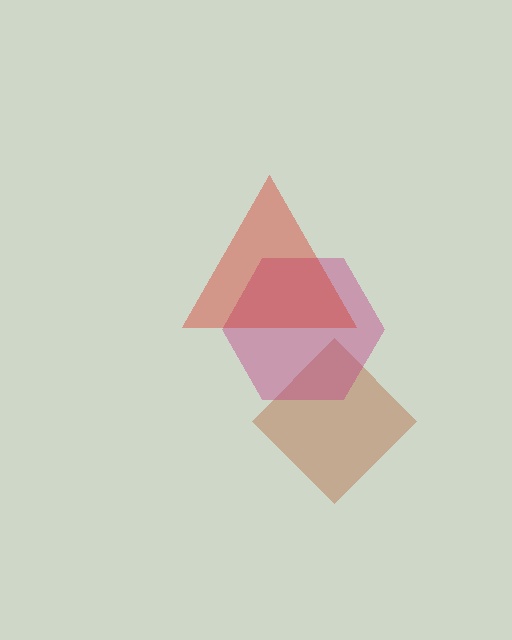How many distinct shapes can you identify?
There are 3 distinct shapes: a brown diamond, a magenta hexagon, a red triangle.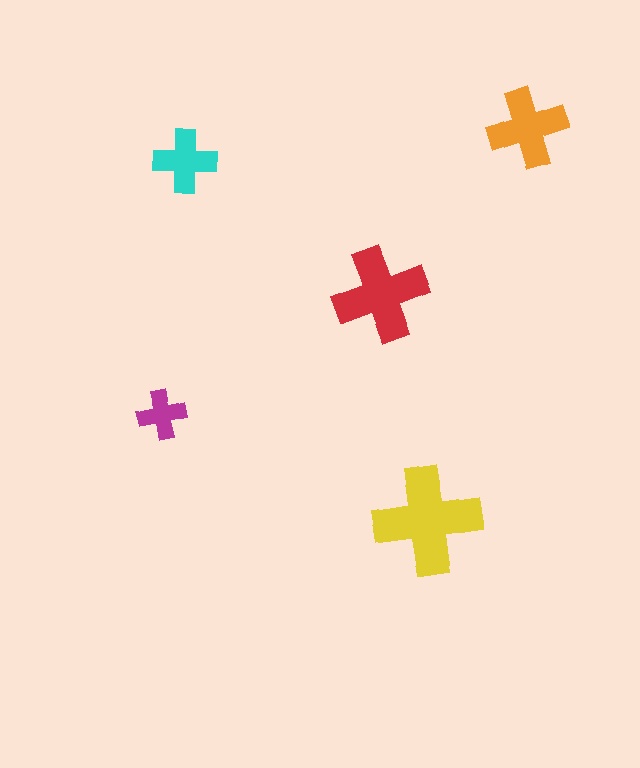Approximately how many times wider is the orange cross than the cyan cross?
About 1.5 times wider.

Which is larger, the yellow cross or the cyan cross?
The yellow one.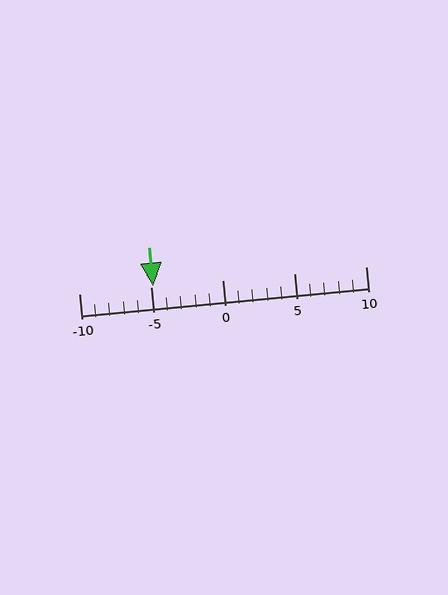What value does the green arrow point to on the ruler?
The green arrow points to approximately -5.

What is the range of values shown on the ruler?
The ruler shows values from -10 to 10.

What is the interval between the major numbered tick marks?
The major tick marks are spaced 5 units apart.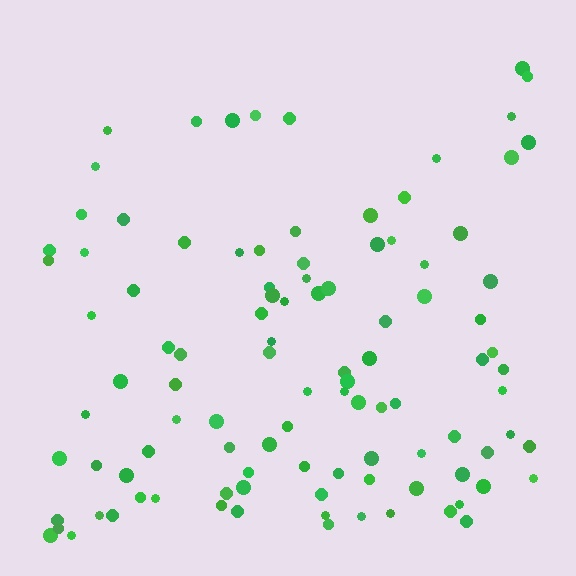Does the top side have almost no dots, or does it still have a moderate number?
Still a moderate number, just noticeably fewer than the bottom.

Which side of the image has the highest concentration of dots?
The bottom.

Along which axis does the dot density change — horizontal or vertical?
Vertical.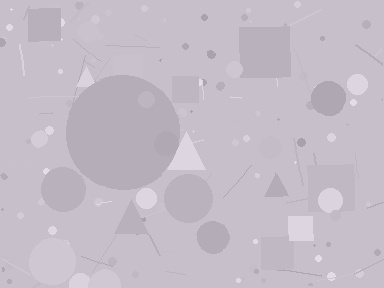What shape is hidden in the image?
A circle is hidden in the image.